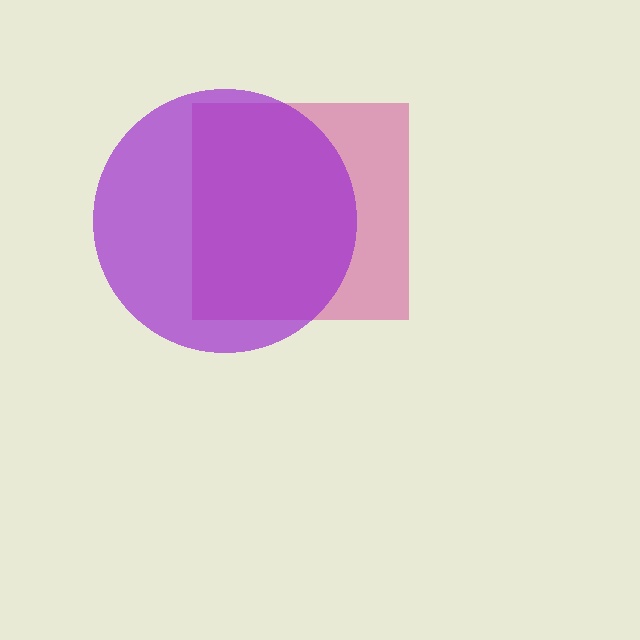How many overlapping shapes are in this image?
There are 2 overlapping shapes in the image.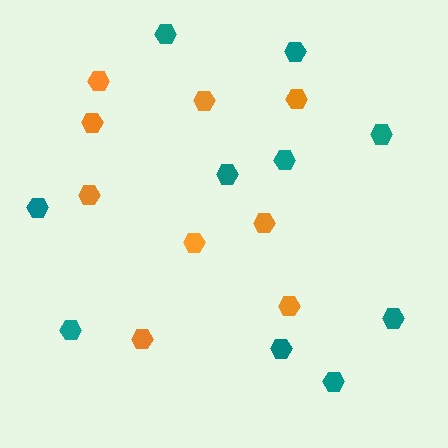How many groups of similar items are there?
There are 2 groups: one group of teal hexagons (10) and one group of orange hexagons (9).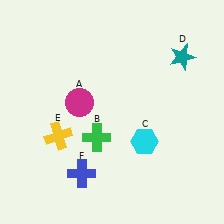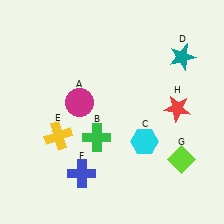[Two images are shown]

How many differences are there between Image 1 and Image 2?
There are 2 differences between the two images.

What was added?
A lime diamond (G), a red star (H) were added in Image 2.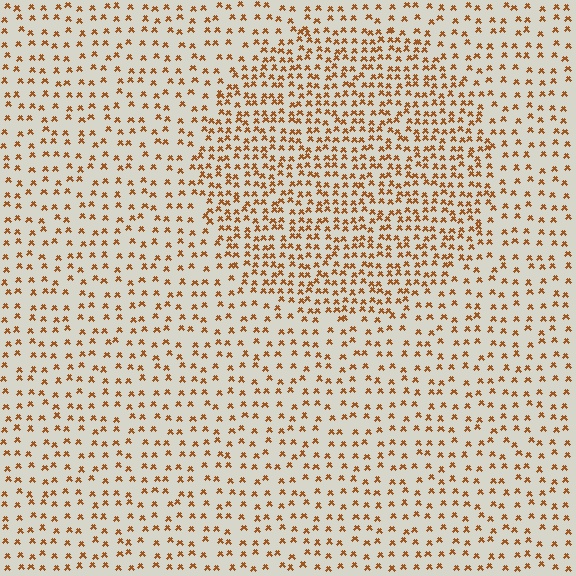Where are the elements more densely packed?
The elements are more densely packed inside the circle boundary.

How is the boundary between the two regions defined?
The boundary is defined by a change in element density (approximately 1.9x ratio). All elements are the same color, size, and shape.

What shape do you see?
I see a circle.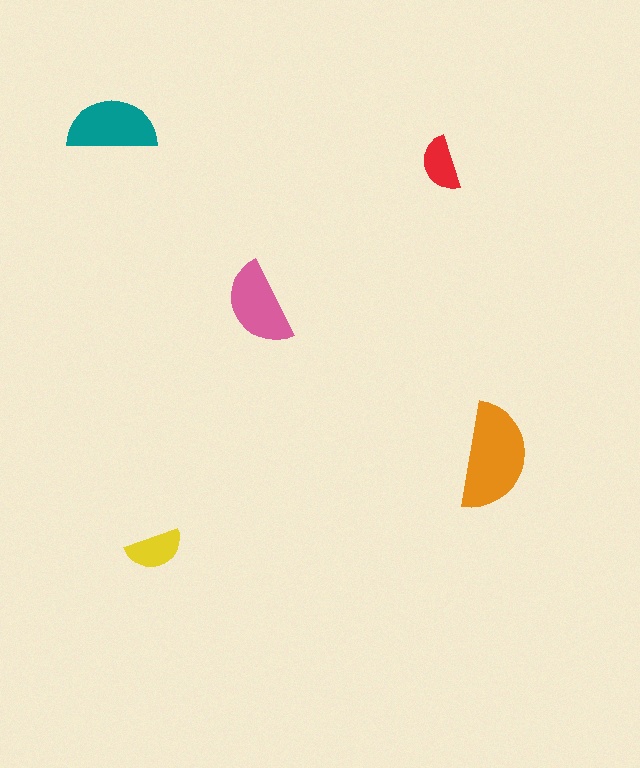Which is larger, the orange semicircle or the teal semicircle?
The orange one.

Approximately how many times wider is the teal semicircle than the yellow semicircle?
About 1.5 times wider.